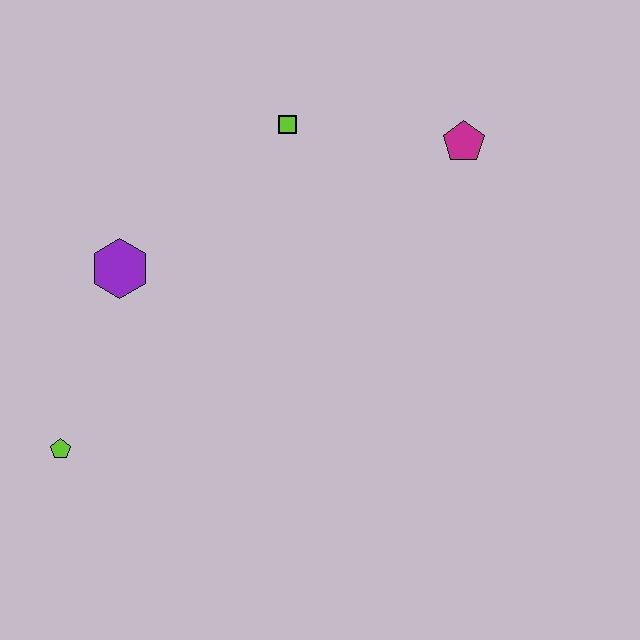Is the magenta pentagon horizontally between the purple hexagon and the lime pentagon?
No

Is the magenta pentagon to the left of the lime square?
No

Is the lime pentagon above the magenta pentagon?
No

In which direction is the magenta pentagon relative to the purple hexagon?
The magenta pentagon is to the right of the purple hexagon.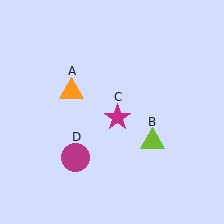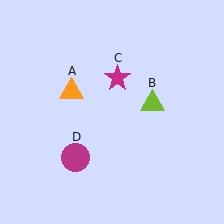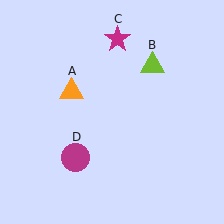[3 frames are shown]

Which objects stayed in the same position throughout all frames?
Orange triangle (object A) and magenta circle (object D) remained stationary.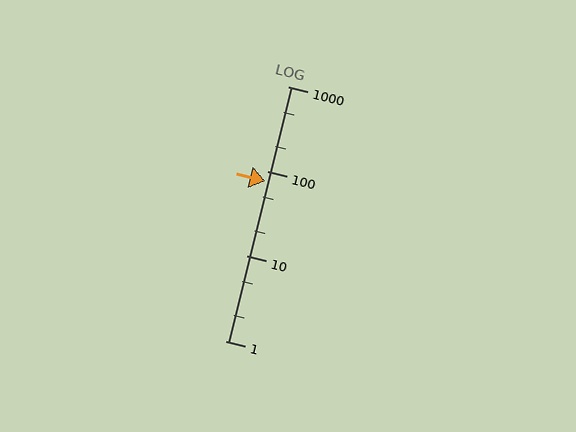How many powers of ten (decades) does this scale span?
The scale spans 3 decades, from 1 to 1000.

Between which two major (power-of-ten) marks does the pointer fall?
The pointer is between 10 and 100.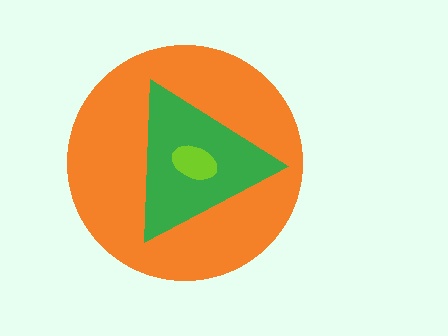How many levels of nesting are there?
3.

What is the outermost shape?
The orange circle.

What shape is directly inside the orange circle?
The green triangle.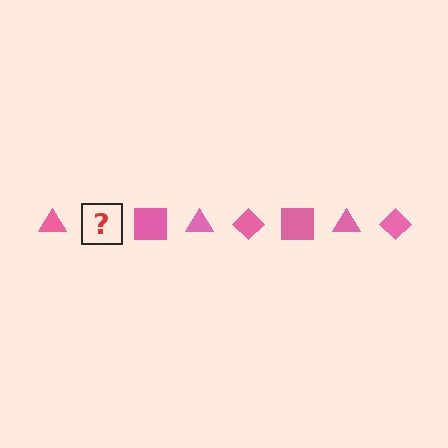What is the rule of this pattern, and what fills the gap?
The rule is that the pattern cycles through triangle, diamond, square shapes in pink. The gap should be filled with a pink diamond.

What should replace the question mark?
The question mark should be replaced with a pink diamond.